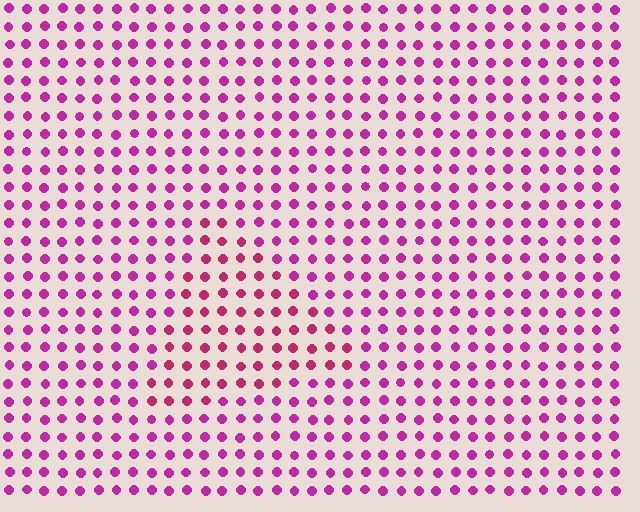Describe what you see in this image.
The image is filled with small magenta elements in a uniform arrangement. A triangle-shaped region is visible where the elements are tinted to a slightly different hue, forming a subtle color boundary.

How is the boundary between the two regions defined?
The boundary is defined purely by a slight shift in hue (about 23 degrees). Spacing, size, and orientation are identical on both sides.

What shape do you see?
I see a triangle.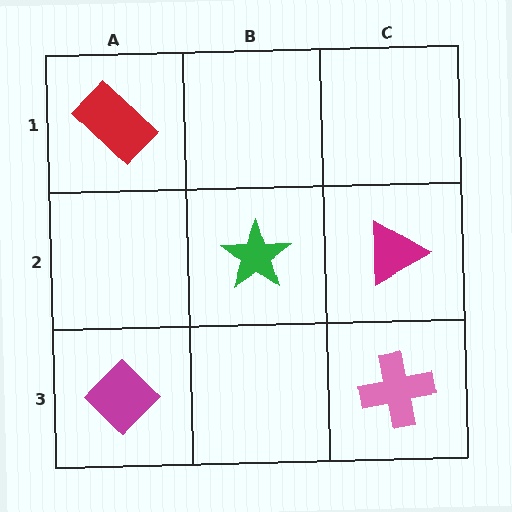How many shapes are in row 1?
1 shape.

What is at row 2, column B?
A green star.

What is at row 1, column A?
A red rectangle.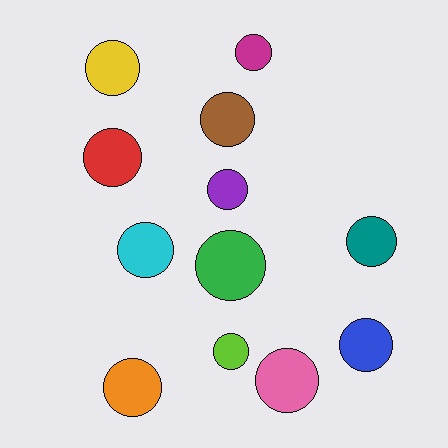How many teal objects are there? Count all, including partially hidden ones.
There is 1 teal object.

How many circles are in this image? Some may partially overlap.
There are 12 circles.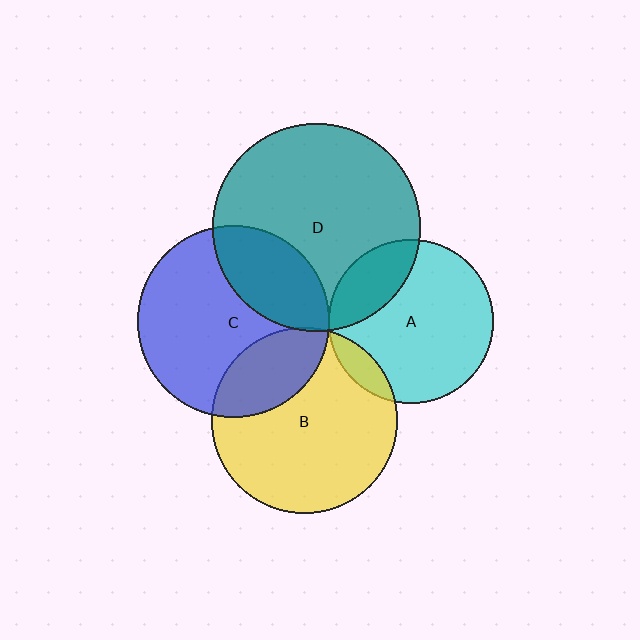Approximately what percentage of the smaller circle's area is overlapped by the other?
Approximately 5%.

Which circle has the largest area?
Circle D (teal).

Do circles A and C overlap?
Yes.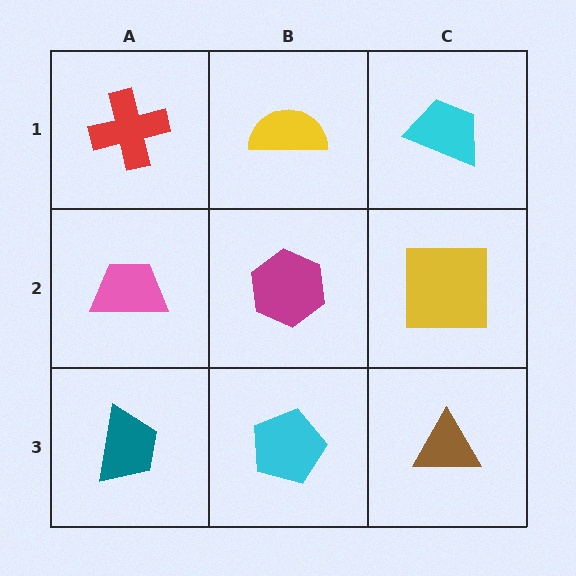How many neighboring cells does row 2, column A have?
3.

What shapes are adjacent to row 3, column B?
A magenta hexagon (row 2, column B), a teal trapezoid (row 3, column A), a brown triangle (row 3, column C).